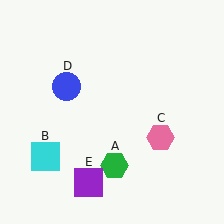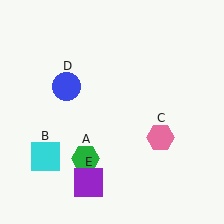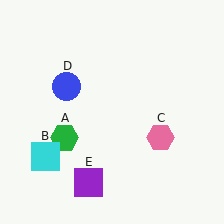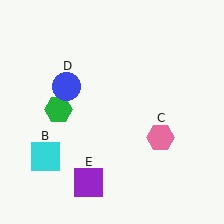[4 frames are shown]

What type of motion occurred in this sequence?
The green hexagon (object A) rotated clockwise around the center of the scene.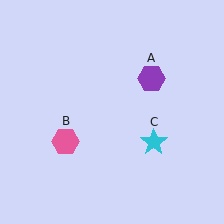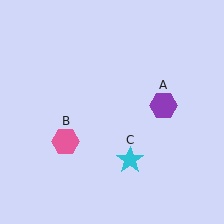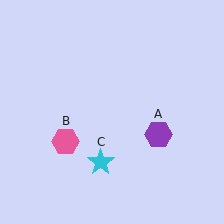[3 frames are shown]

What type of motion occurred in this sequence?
The purple hexagon (object A), cyan star (object C) rotated clockwise around the center of the scene.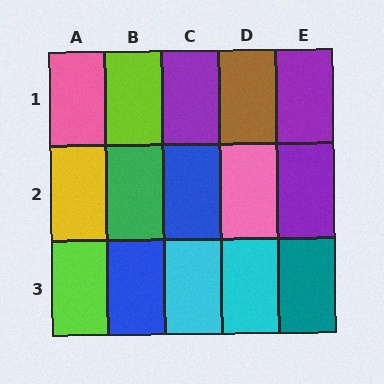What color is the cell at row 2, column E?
Purple.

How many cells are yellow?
1 cell is yellow.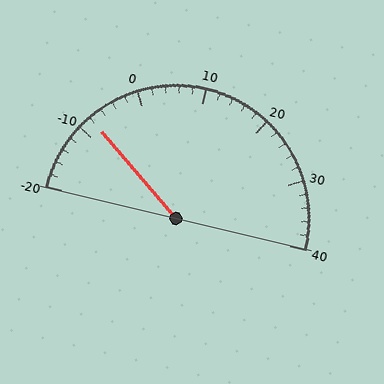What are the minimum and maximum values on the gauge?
The gauge ranges from -20 to 40.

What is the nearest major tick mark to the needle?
The nearest major tick mark is -10.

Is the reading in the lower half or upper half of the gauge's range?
The reading is in the lower half of the range (-20 to 40).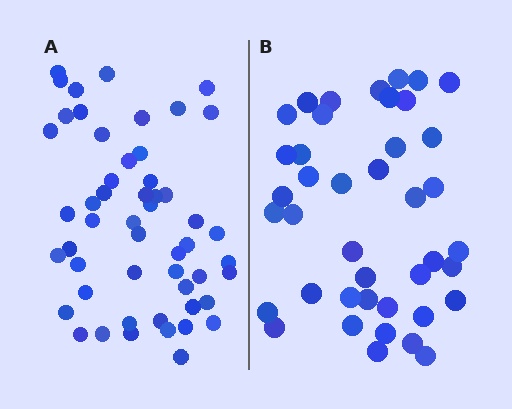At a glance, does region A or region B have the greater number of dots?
Region A (the left region) has more dots.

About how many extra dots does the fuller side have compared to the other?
Region A has roughly 12 or so more dots than region B.